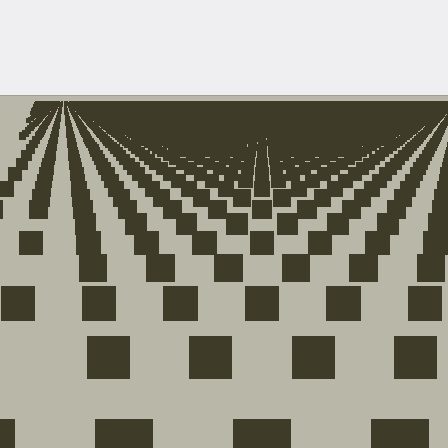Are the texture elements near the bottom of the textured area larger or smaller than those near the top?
Larger. Near the bottom, elements are closer to the viewer and appear at a bigger on-screen size.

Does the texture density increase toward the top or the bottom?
Density increases toward the top.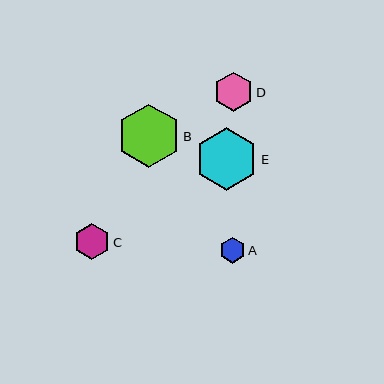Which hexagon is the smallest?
Hexagon A is the smallest with a size of approximately 26 pixels.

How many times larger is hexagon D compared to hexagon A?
Hexagon D is approximately 1.5 times the size of hexagon A.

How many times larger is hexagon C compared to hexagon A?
Hexagon C is approximately 1.4 times the size of hexagon A.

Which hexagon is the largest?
Hexagon B is the largest with a size of approximately 63 pixels.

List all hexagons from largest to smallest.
From largest to smallest: B, E, D, C, A.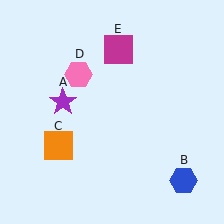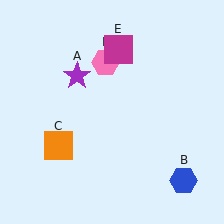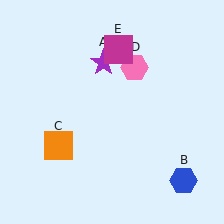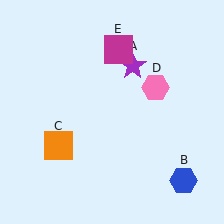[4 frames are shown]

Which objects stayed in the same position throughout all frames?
Blue hexagon (object B) and orange square (object C) and magenta square (object E) remained stationary.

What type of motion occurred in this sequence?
The purple star (object A), pink hexagon (object D) rotated clockwise around the center of the scene.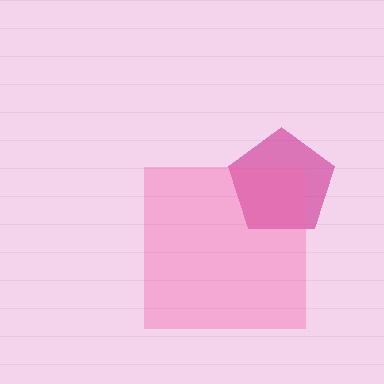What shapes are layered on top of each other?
The layered shapes are: a magenta pentagon, a pink square.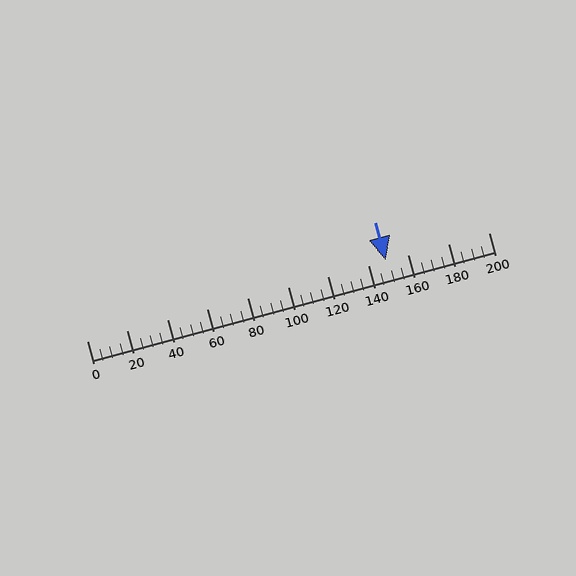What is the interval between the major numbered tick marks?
The major tick marks are spaced 20 units apart.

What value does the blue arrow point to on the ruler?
The blue arrow points to approximately 149.